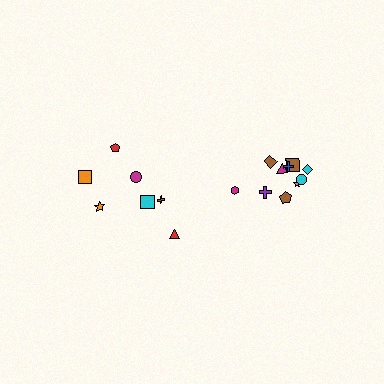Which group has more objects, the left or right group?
The right group.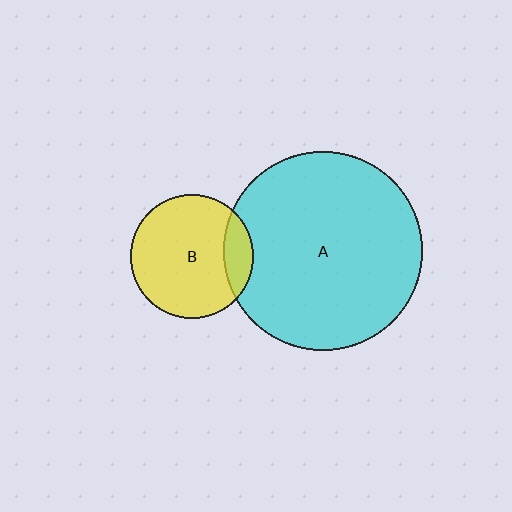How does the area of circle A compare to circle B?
Approximately 2.6 times.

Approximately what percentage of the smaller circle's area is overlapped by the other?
Approximately 15%.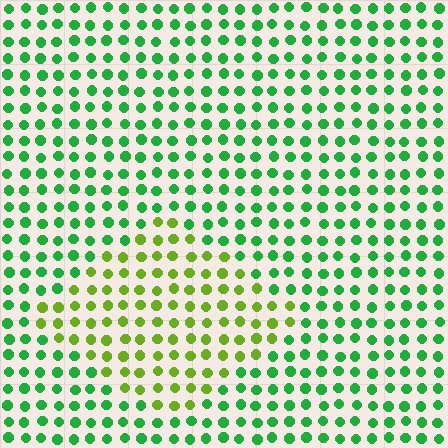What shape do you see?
I see a diamond.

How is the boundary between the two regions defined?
The boundary is defined purely by a slight shift in hue (about 44 degrees). Spacing, size, and orientation are identical on both sides.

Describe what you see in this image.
The image is filled with small green elements in a uniform arrangement. A diamond-shaped region is visible where the elements are tinted to a slightly different hue, forming a subtle color boundary.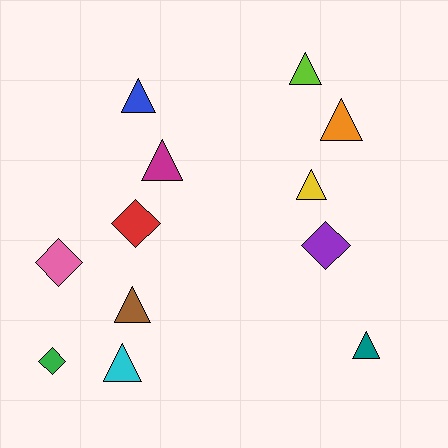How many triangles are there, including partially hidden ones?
There are 8 triangles.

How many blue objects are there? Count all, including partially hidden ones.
There is 1 blue object.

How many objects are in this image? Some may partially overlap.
There are 12 objects.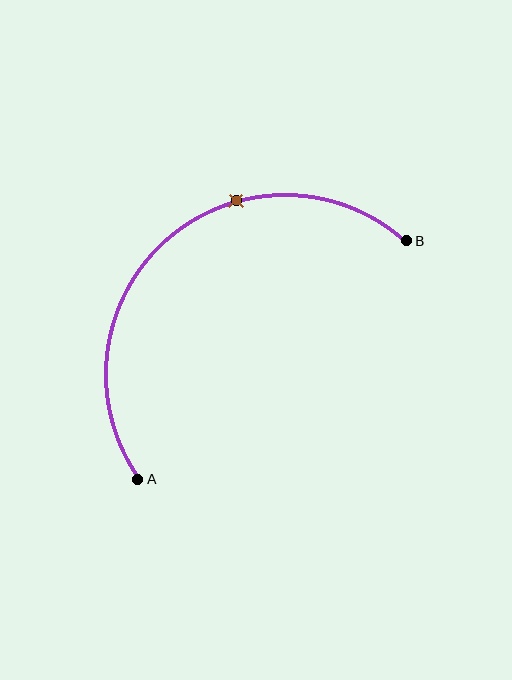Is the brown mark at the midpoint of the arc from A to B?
No. The brown mark lies on the arc but is closer to endpoint B. The arc midpoint would be at the point on the curve equidistant along the arc from both A and B.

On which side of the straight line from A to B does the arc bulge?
The arc bulges above and to the left of the straight line connecting A and B.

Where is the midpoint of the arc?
The arc midpoint is the point on the curve farthest from the straight line joining A and B. It sits above and to the left of that line.